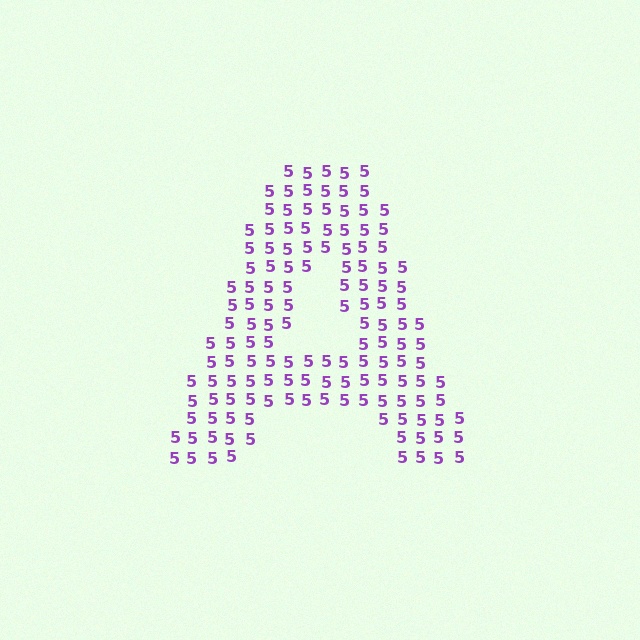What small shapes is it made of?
It is made of small digit 5's.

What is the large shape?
The large shape is the letter A.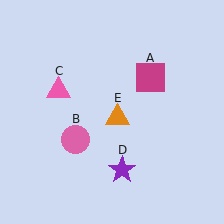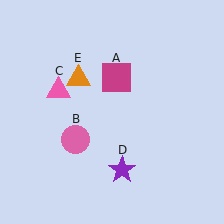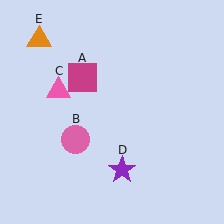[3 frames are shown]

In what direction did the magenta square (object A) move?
The magenta square (object A) moved left.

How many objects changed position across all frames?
2 objects changed position: magenta square (object A), orange triangle (object E).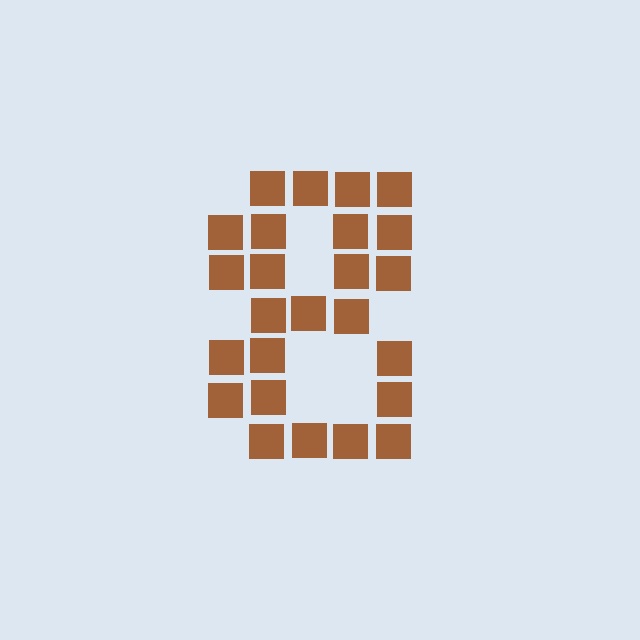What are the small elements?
The small elements are squares.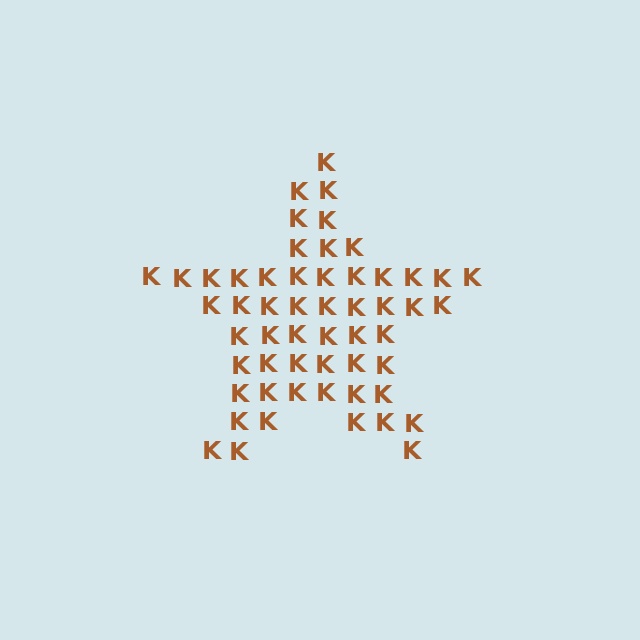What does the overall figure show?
The overall figure shows a star.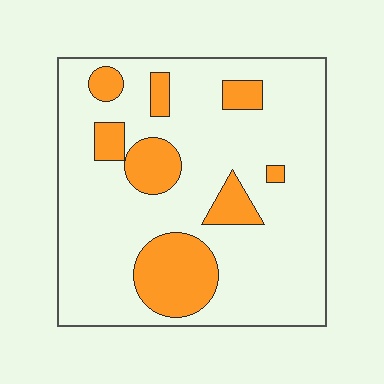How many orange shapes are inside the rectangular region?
8.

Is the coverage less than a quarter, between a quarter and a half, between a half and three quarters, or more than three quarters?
Less than a quarter.